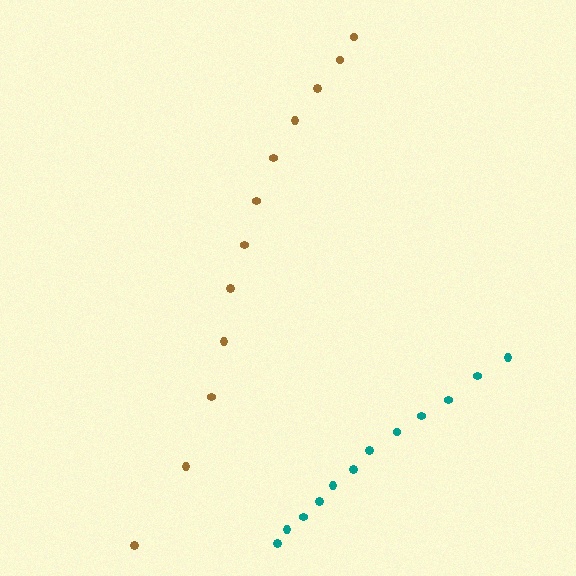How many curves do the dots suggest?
There are 2 distinct paths.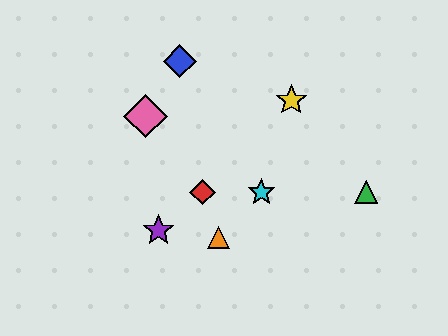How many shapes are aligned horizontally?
3 shapes (the red diamond, the green triangle, the cyan star) are aligned horizontally.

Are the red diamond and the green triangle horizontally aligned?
Yes, both are at y≈192.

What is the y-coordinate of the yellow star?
The yellow star is at y≈100.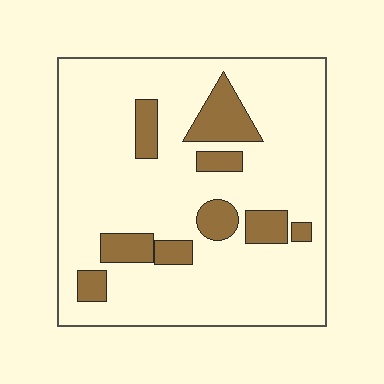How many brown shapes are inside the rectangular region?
9.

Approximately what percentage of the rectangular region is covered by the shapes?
Approximately 15%.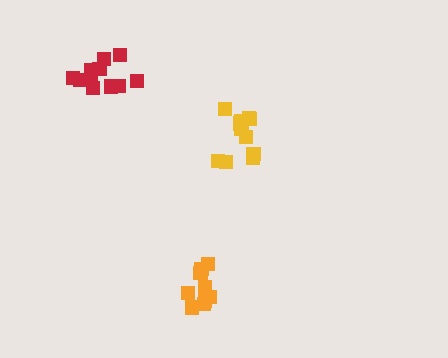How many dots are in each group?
Group 1: 11 dots, Group 2: 10 dots, Group 3: 11 dots (32 total).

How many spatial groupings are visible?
There are 3 spatial groupings.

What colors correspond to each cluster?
The clusters are colored: yellow, orange, red.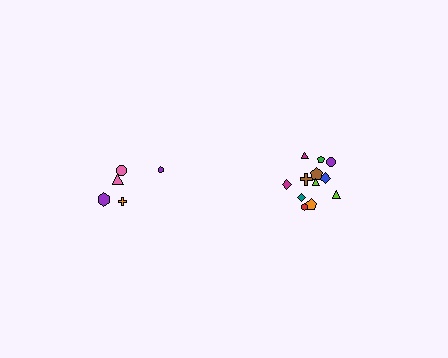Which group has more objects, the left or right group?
The right group.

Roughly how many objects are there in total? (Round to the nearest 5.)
Roughly 15 objects in total.